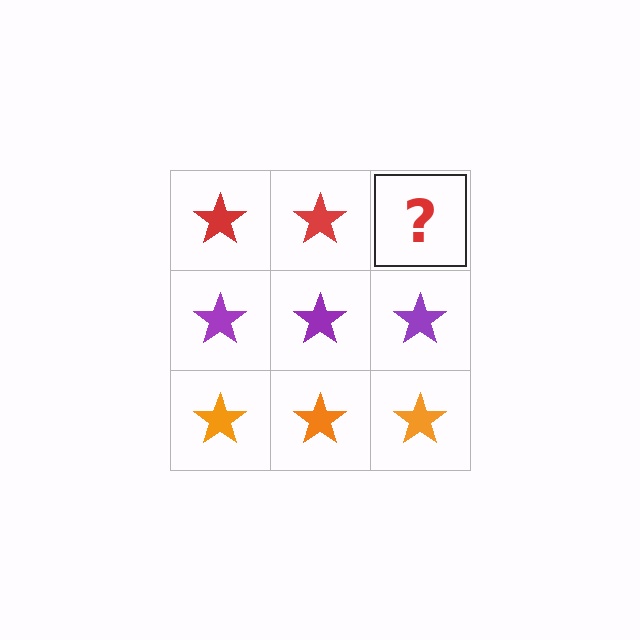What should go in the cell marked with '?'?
The missing cell should contain a red star.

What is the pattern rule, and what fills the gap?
The rule is that each row has a consistent color. The gap should be filled with a red star.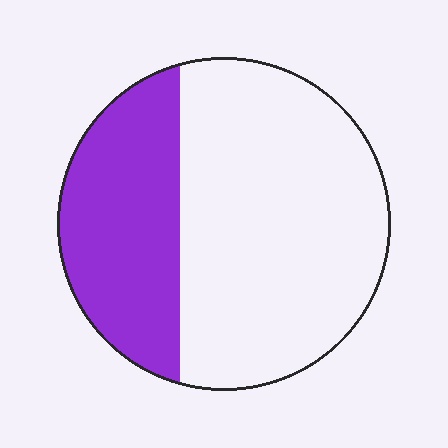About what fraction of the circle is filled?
About one third (1/3).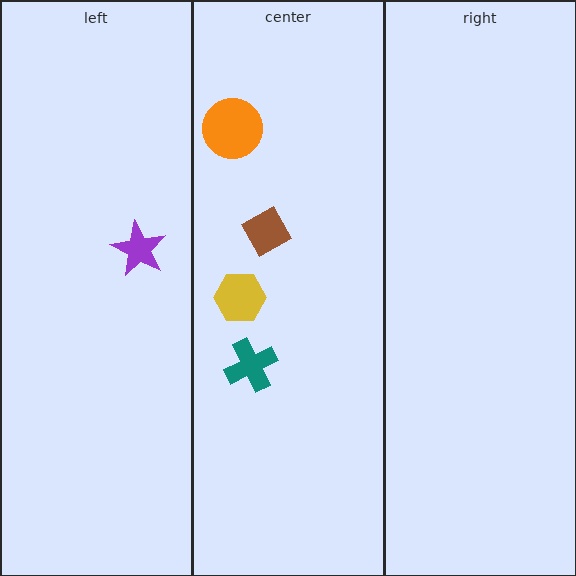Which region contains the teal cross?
The center region.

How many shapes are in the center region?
4.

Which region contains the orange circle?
The center region.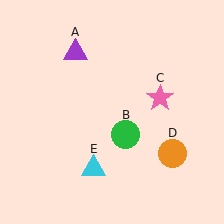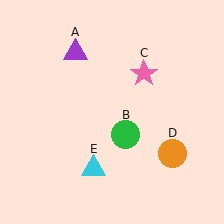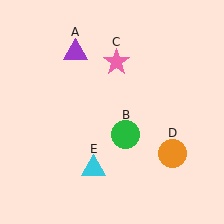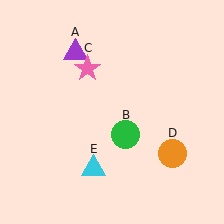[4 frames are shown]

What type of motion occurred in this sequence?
The pink star (object C) rotated counterclockwise around the center of the scene.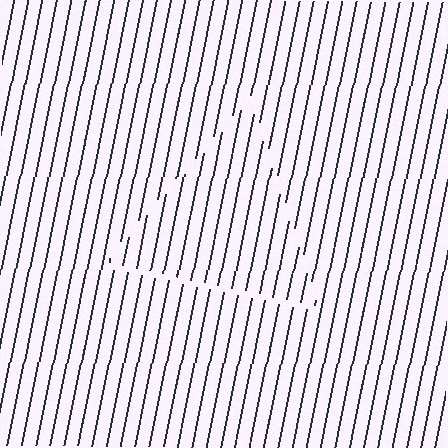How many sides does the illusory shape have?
3 sides — the line-ends trace a triangle.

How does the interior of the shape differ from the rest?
The interior of the shape contains the same grating, shifted by half a period — the contour is defined by the phase discontinuity where line-ends from the inner and outer gratings abut.